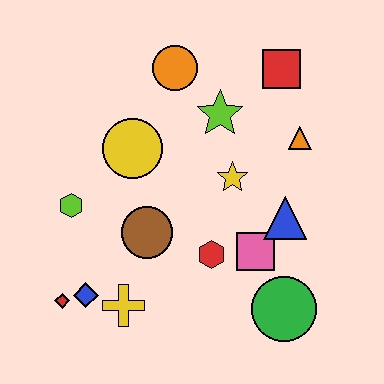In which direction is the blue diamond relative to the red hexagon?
The blue diamond is to the left of the red hexagon.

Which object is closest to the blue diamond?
The red diamond is closest to the blue diamond.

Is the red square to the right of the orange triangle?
No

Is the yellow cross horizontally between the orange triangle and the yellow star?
No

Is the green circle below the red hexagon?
Yes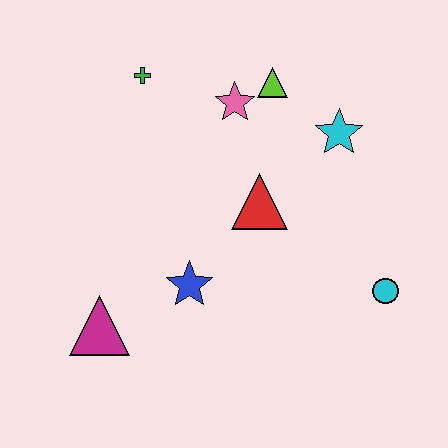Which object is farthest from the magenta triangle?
The cyan star is farthest from the magenta triangle.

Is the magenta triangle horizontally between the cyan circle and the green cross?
No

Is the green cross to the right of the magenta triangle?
Yes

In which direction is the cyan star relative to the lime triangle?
The cyan star is to the right of the lime triangle.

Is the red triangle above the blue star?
Yes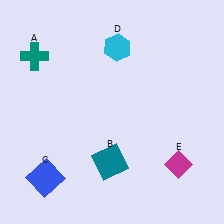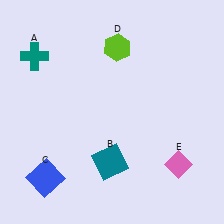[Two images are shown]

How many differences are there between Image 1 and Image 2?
There are 2 differences between the two images.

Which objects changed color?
D changed from cyan to lime. E changed from magenta to pink.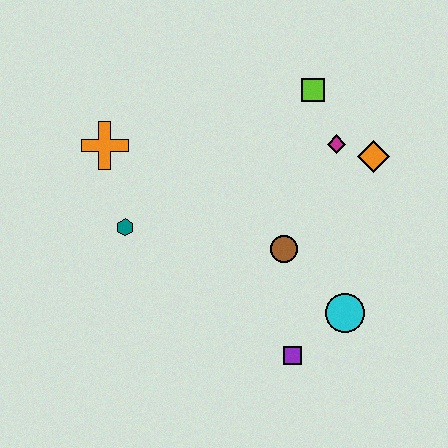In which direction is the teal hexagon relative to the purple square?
The teal hexagon is to the left of the purple square.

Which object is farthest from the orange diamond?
The orange cross is farthest from the orange diamond.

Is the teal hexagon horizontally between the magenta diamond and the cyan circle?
No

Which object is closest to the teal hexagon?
The orange cross is closest to the teal hexagon.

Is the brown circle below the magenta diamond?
Yes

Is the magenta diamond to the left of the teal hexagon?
No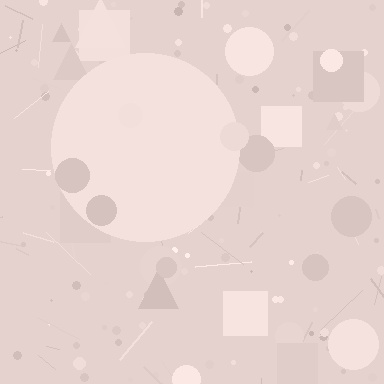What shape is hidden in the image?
A circle is hidden in the image.